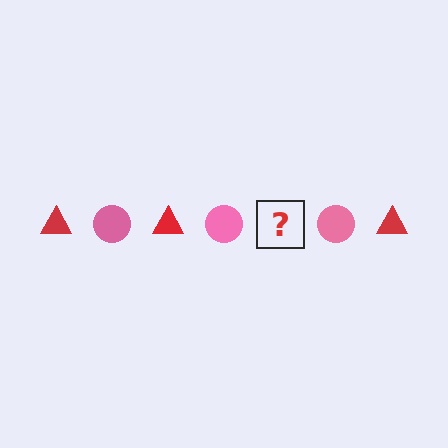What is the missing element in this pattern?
The missing element is a red triangle.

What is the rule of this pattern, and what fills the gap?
The rule is that the pattern alternates between red triangle and pink circle. The gap should be filled with a red triangle.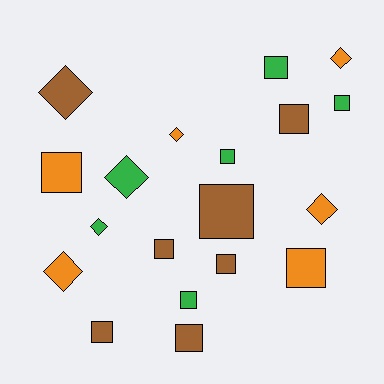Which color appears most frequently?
Brown, with 7 objects.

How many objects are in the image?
There are 19 objects.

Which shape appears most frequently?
Square, with 12 objects.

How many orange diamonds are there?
There are 4 orange diamonds.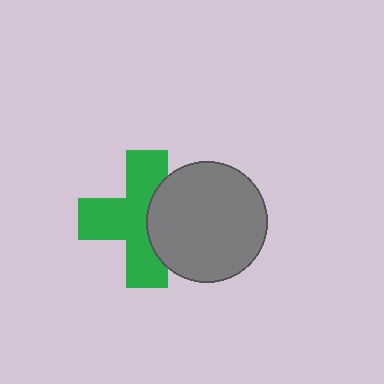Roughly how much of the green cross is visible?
Most of it is visible (roughly 65%).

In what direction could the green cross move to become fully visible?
The green cross could move left. That would shift it out from behind the gray circle entirely.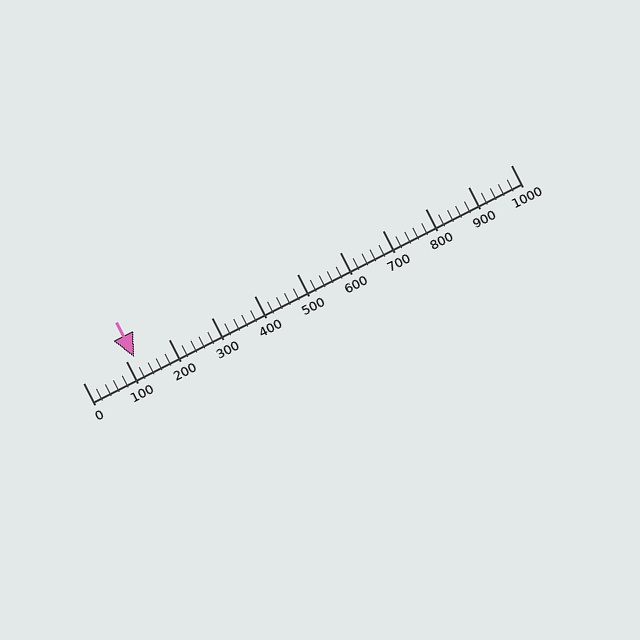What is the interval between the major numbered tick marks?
The major tick marks are spaced 100 units apart.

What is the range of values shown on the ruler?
The ruler shows values from 0 to 1000.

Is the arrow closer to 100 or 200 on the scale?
The arrow is closer to 100.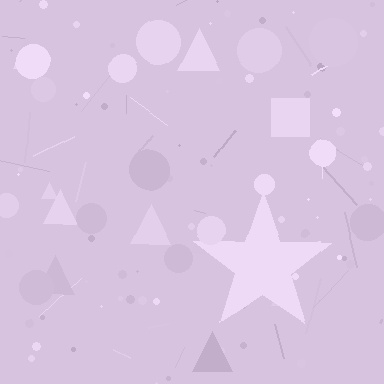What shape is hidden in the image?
A star is hidden in the image.